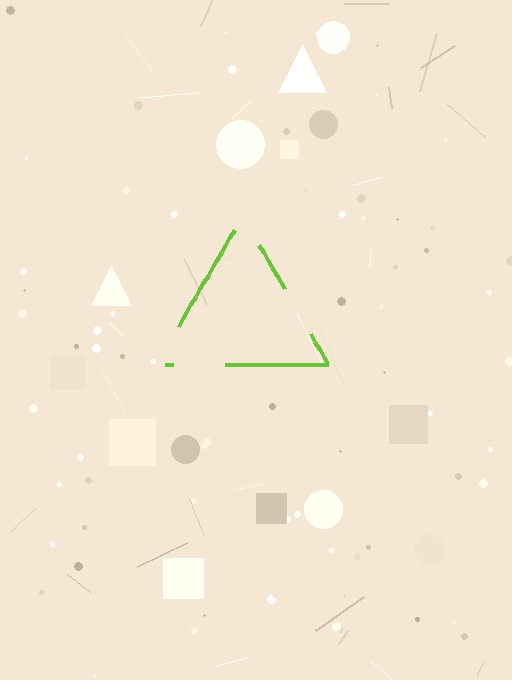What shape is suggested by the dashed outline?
The dashed outline suggests a triangle.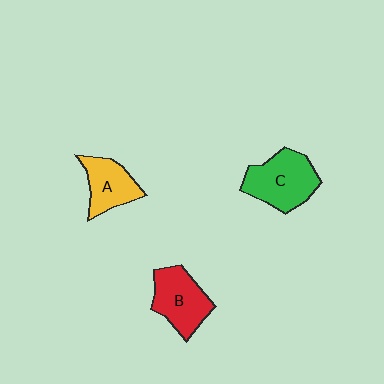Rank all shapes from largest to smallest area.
From largest to smallest: C (green), B (red), A (yellow).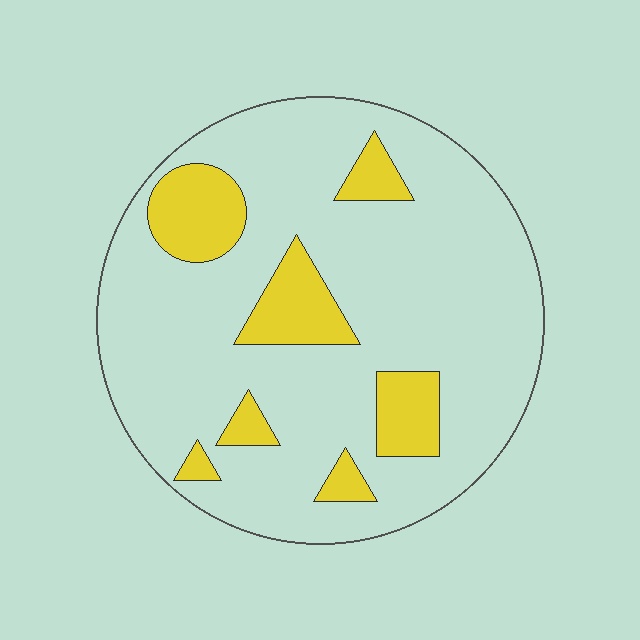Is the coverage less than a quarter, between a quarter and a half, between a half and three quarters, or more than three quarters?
Less than a quarter.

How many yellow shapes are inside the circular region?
7.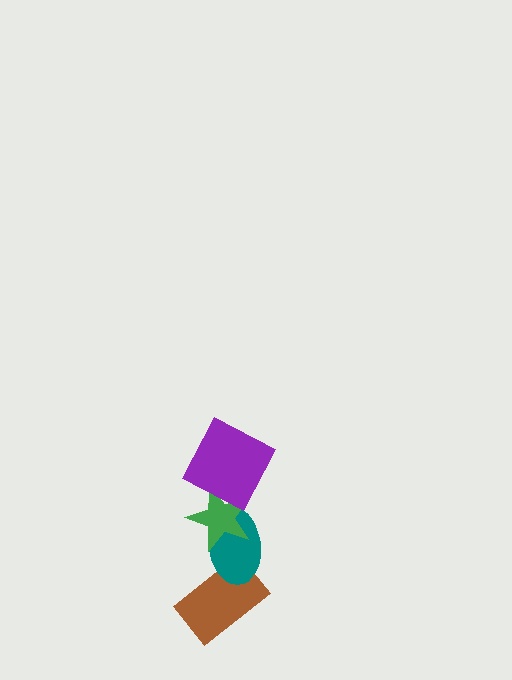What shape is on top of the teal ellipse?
The green star is on top of the teal ellipse.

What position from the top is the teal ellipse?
The teal ellipse is 3rd from the top.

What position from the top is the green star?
The green star is 2nd from the top.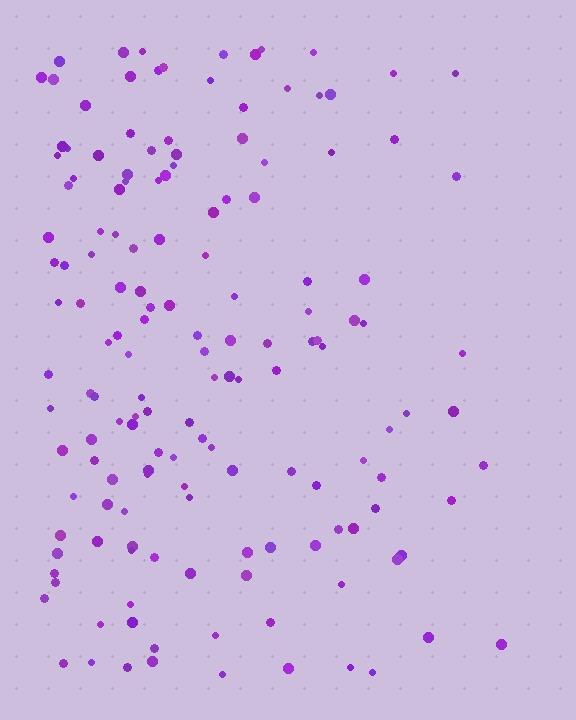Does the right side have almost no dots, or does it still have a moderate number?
Still a moderate number, just noticeably fewer than the left.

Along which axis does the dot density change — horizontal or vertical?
Horizontal.